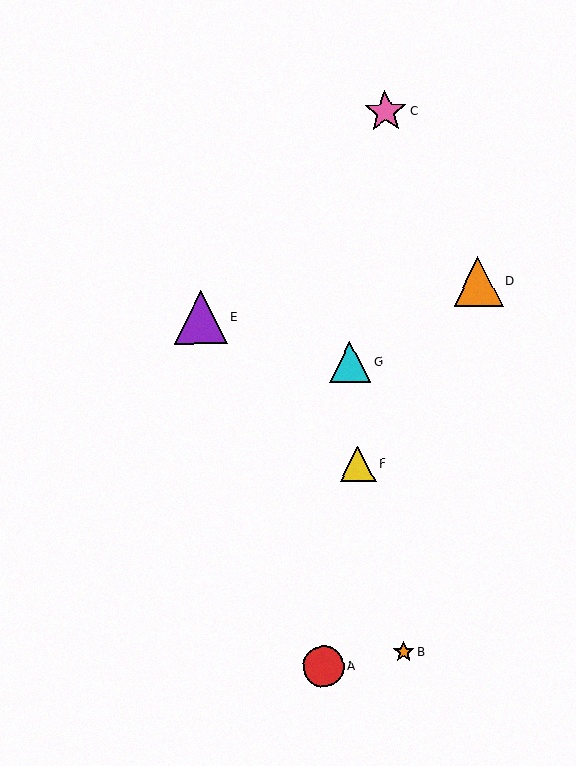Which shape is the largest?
The purple triangle (labeled E) is the largest.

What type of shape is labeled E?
Shape E is a purple triangle.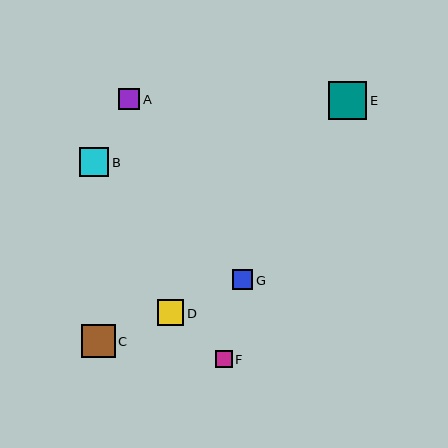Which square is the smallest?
Square F is the smallest with a size of approximately 17 pixels.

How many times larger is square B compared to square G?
Square B is approximately 1.5 times the size of square G.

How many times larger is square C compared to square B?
Square C is approximately 1.1 times the size of square B.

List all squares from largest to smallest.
From largest to smallest: E, C, B, D, A, G, F.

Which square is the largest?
Square E is the largest with a size of approximately 38 pixels.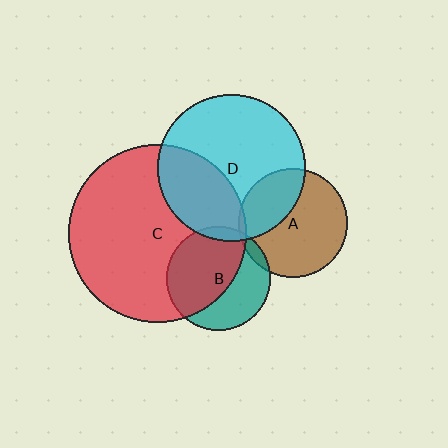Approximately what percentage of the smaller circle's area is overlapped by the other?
Approximately 5%.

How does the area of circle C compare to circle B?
Approximately 3.0 times.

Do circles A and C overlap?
Yes.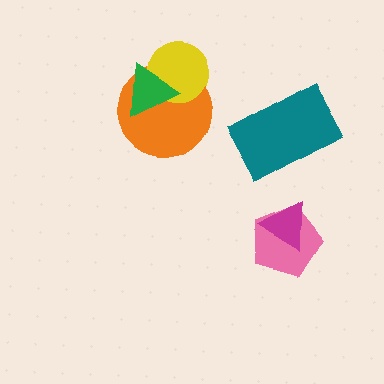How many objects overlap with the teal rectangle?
0 objects overlap with the teal rectangle.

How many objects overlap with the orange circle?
2 objects overlap with the orange circle.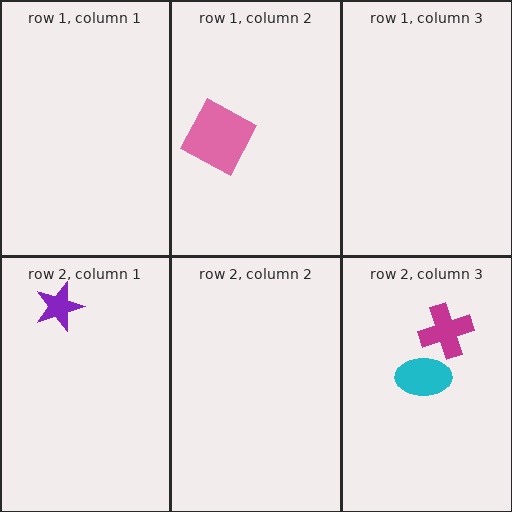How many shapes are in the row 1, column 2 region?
1.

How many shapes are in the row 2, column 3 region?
2.